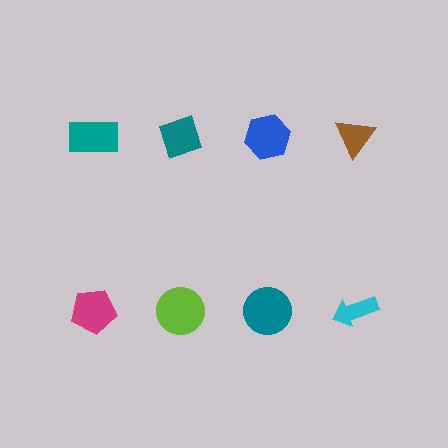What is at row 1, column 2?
A teal diamond.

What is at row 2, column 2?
A lime circle.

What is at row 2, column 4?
A cyan arrow.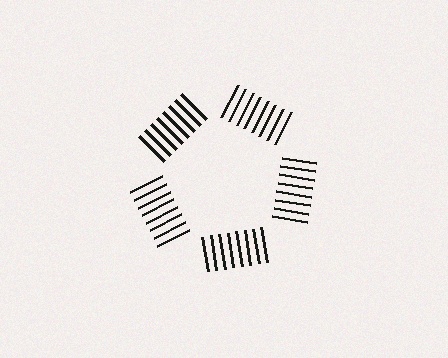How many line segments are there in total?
40 — 8 along each of the 5 edges.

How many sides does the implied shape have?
5 sides — the line-ends trace a pentagon.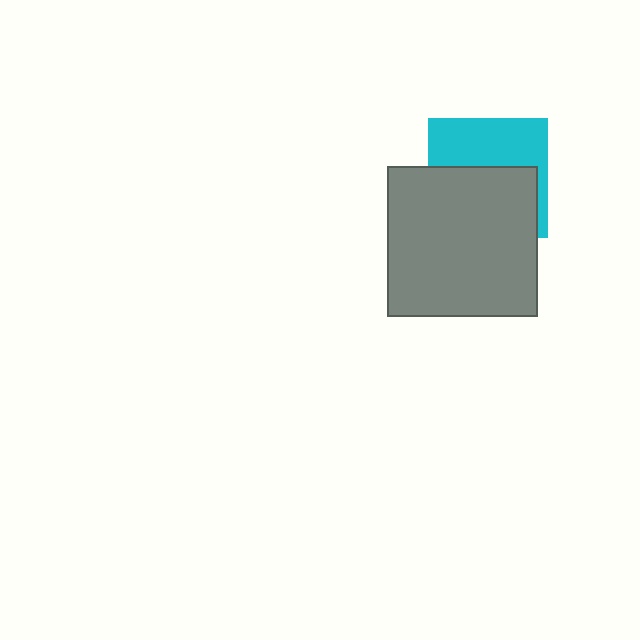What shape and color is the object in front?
The object in front is a gray square.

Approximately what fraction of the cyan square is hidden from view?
Roughly 55% of the cyan square is hidden behind the gray square.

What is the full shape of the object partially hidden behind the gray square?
The partially hidden object is a cyan square.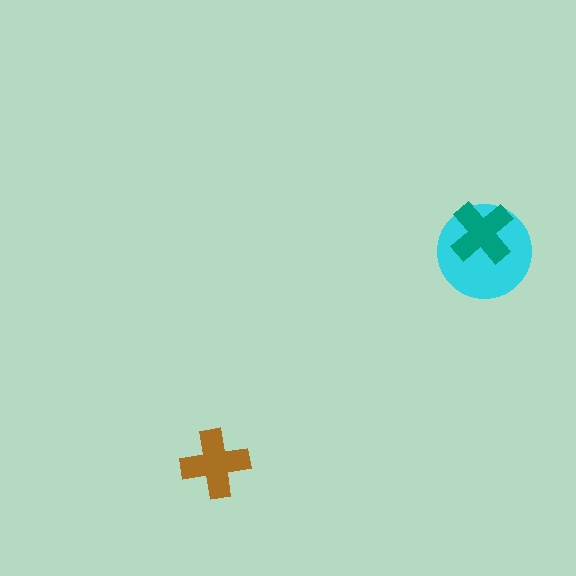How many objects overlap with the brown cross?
0 objects overlap with the brown cross.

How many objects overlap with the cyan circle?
1 object overlaps with the cyan circle.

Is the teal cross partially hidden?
No, no other shape covers it.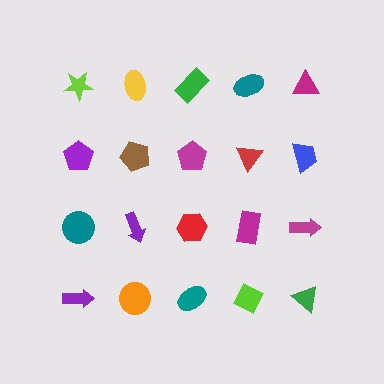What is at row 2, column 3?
A magenta pentagon.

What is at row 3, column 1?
A teal circle.